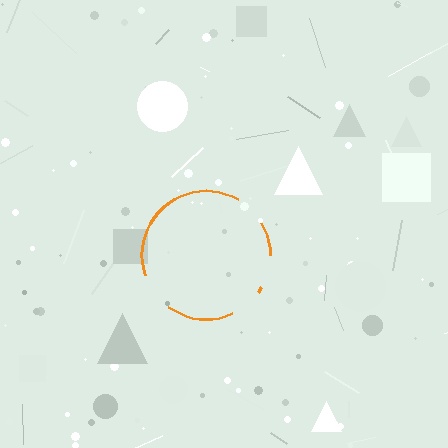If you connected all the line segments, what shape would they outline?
They would outline a circle.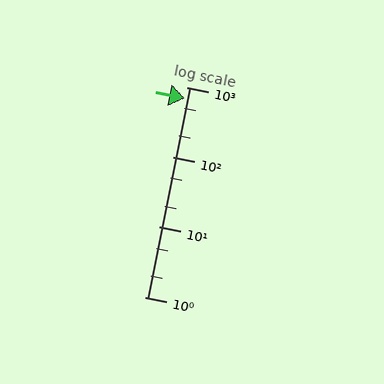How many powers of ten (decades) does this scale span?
The scale spans 3 decades, from 1 to 1000.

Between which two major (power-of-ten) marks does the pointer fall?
The pointer is between 100 and 1000.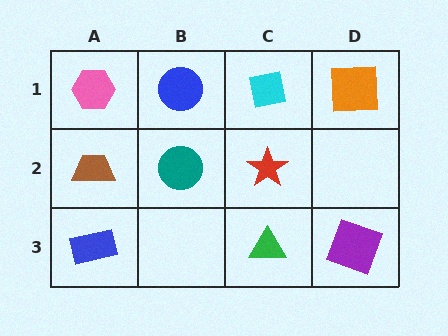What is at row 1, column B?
A blue circle.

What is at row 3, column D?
A purple square.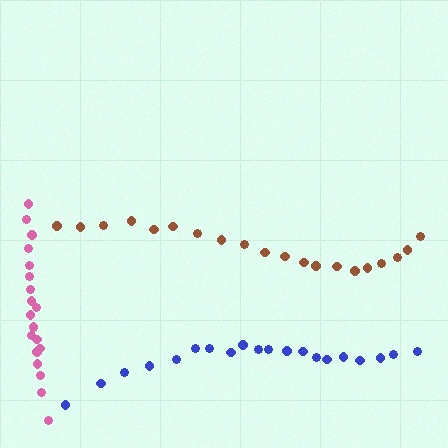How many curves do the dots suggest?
There are 3 distinct paths.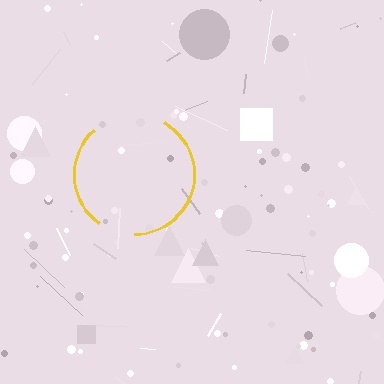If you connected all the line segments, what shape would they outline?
They would outline a circle.